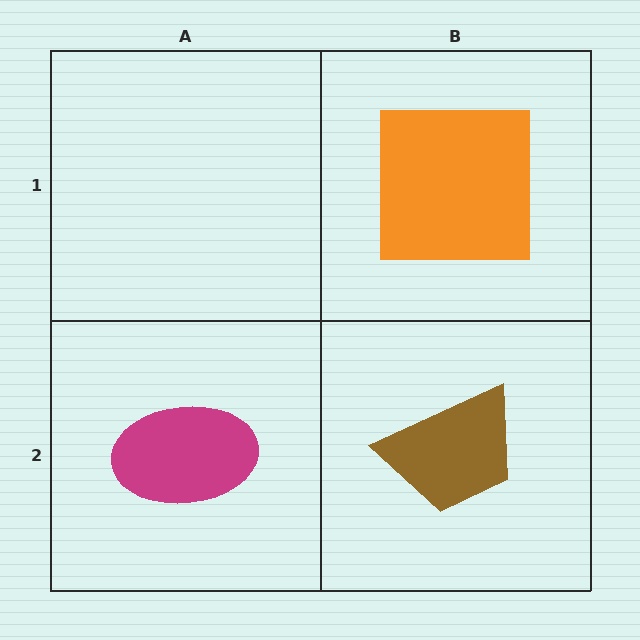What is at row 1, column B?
An orange square.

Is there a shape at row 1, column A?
No, that cell is empty.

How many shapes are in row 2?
2 shapes.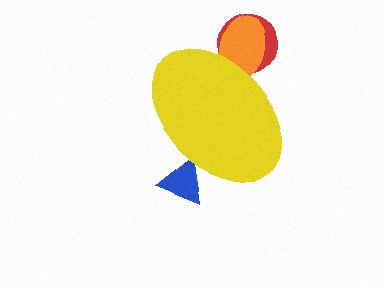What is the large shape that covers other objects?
A yellow ellipse.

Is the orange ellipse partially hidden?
Yes, the orange ellipse is partially hidden behind the yellow ellipse.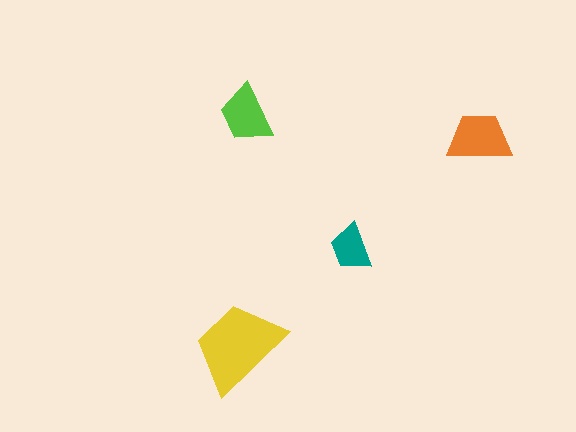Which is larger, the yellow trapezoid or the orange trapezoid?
The yellow one.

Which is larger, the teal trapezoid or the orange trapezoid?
The orange one.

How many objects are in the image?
There are 4 objects in the image.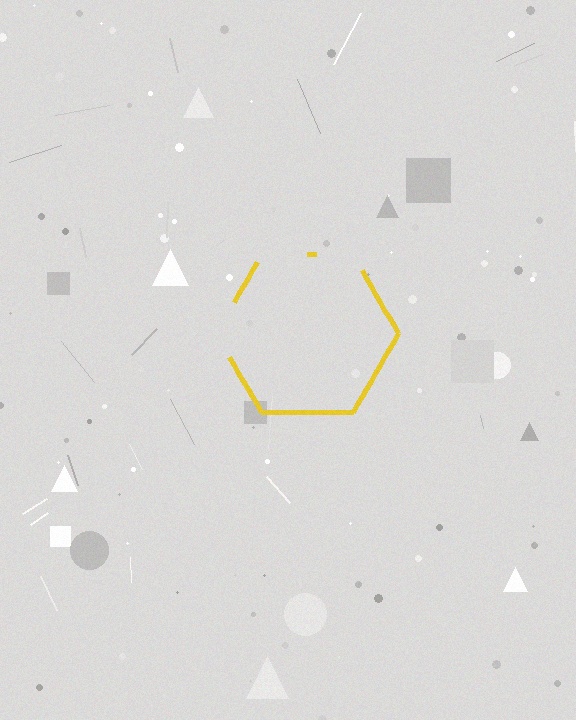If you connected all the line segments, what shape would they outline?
They would outline a hexagon.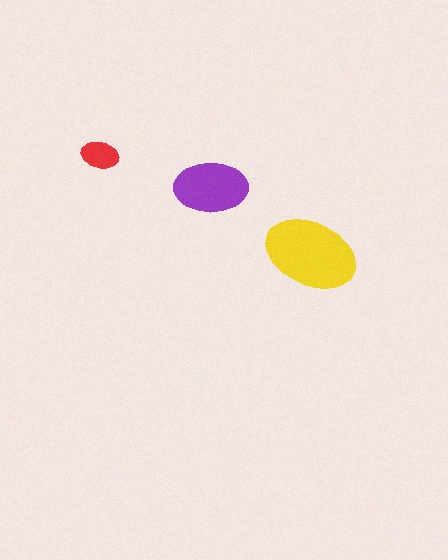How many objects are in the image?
There are 3 objects in the image.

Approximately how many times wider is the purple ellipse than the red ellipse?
About 2 times wider.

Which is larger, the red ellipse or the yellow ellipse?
The yellow one.